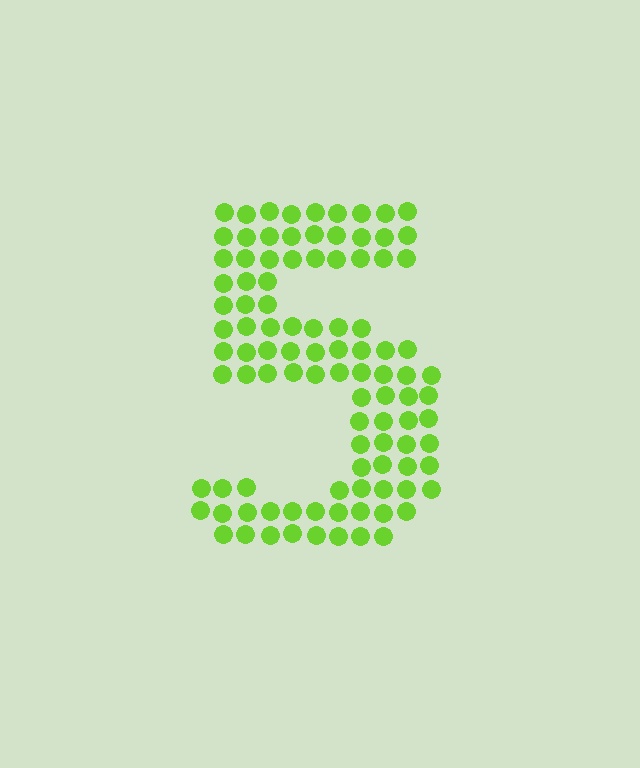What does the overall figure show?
The overall figure shows the digit 5.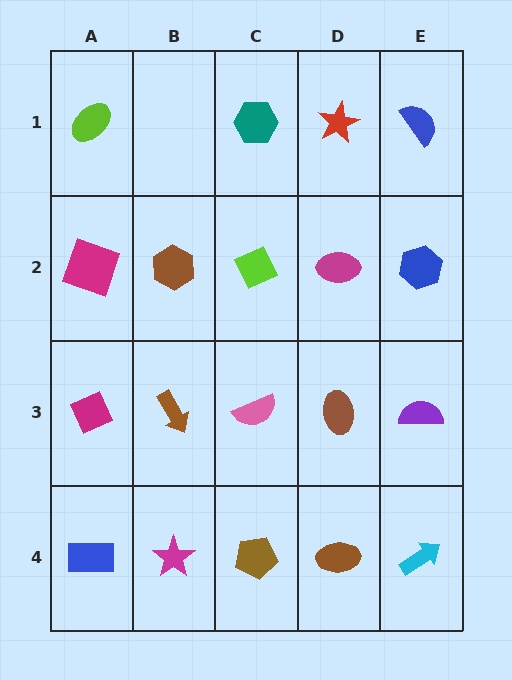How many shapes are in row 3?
5 shapes.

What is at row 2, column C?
A lime diamond.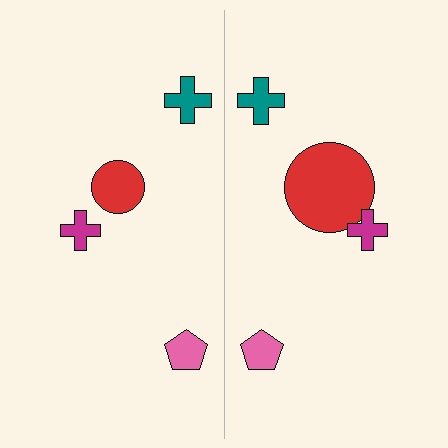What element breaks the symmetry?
The red circle on the right side has a different size than its mirror counterpart.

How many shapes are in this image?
There are 8 shapes in this image.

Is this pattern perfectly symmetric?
No, the pattern is not perfectly symmetric. The red circle on the right side has a different size than its mirror counterpart.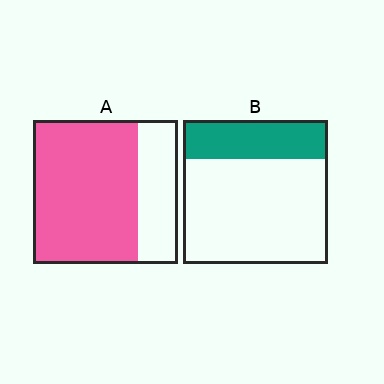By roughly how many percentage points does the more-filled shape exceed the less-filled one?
By roughly 45 percentage points (A over B).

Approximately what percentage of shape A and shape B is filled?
A is approximately 70% and B is approximately 25%.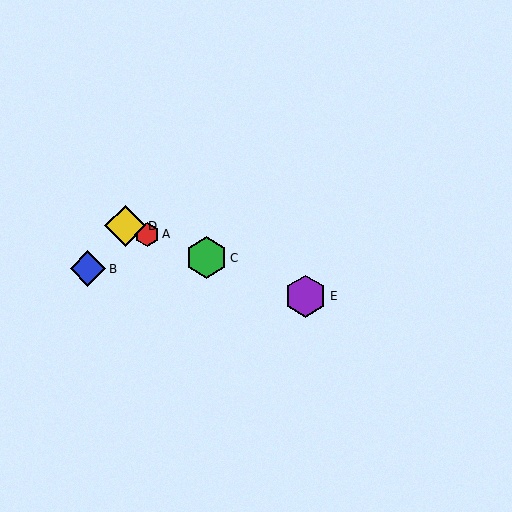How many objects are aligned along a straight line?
4 objects (A, C, D, E) are aligned along a straight line.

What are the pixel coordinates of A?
Object A is at (147, 234).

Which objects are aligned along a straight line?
Objects A, C, D, E are aligned along a straight line.